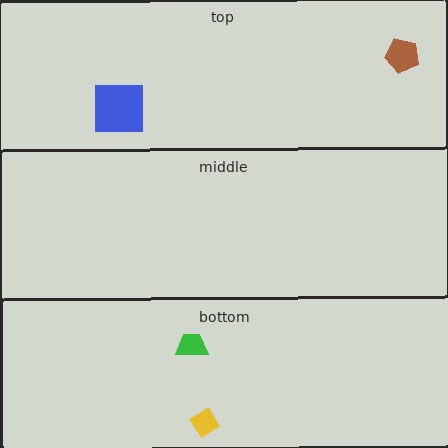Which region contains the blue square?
The top region.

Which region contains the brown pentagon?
The top region.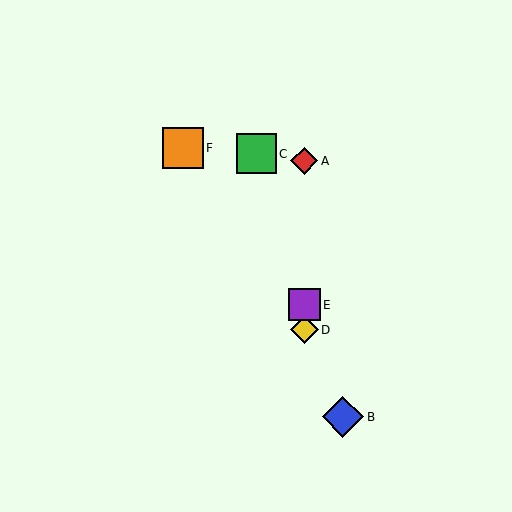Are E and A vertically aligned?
Yes, both are at x≈304.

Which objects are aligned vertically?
Objects A, D, E are aligned vertically.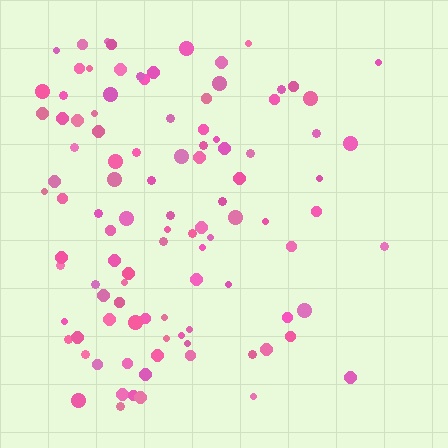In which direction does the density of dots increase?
From right to left, with the left side densest.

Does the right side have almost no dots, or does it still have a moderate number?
Still a moderate number, just noticeably fewer than the left.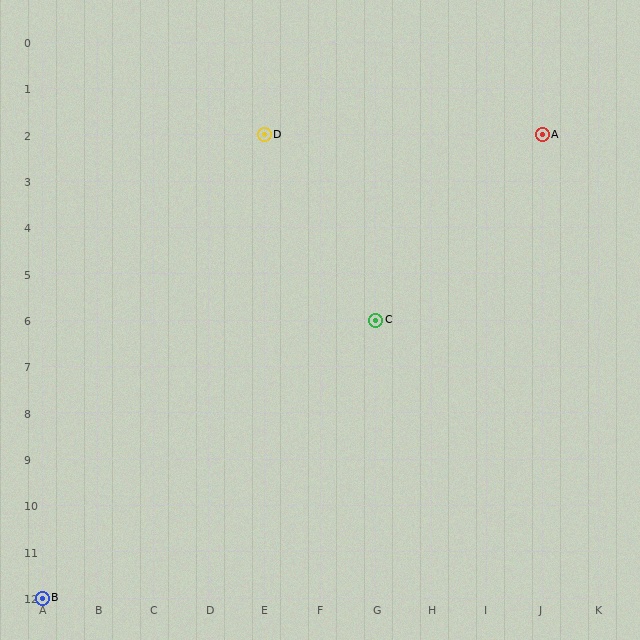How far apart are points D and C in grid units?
Points D and C are 2 columns and 4 rows apart (about 4.5 grid units diagonally).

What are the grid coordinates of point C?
Point C is at grid coordinates (G, 6).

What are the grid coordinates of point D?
Point D is at grid coordinates (E, 2).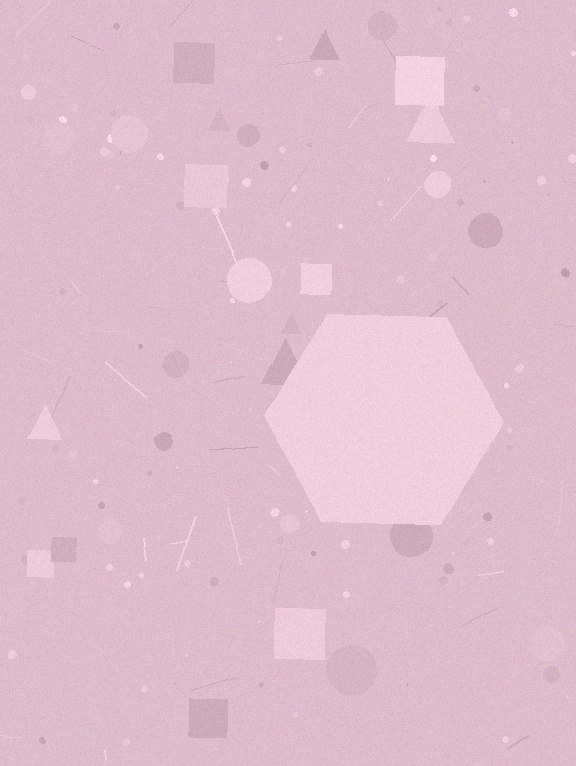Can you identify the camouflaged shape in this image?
The camouflaged shape is a hexagon.